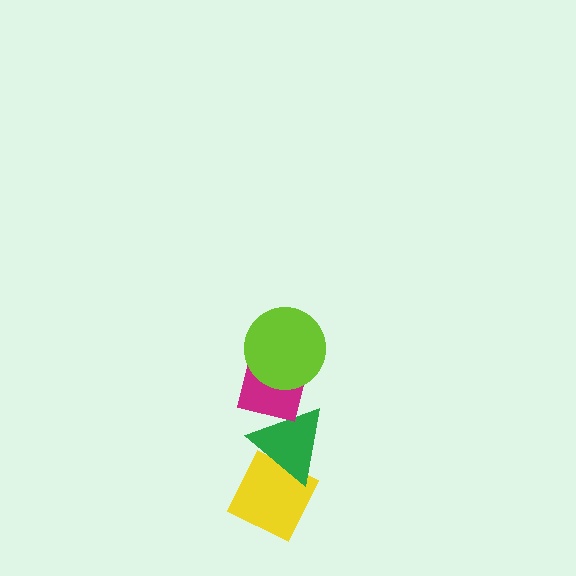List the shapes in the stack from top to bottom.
From top to bottom: the lime circle, the magenta square, the green triangle, the yellow diamond.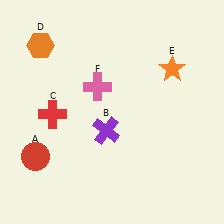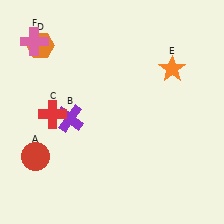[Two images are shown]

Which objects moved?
The objects that moved are: the purple cross (B), the pink cross (F).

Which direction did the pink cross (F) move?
The pink cross (F) moved left.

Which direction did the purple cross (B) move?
The purple cross (B) moved left.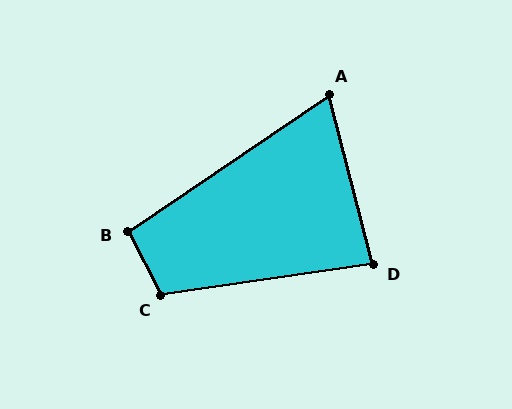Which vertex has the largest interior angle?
C, at approximately 110 degrees.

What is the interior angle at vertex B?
Approximately 96 degrees (obtuse).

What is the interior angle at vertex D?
Approximately 84 degrees (acute).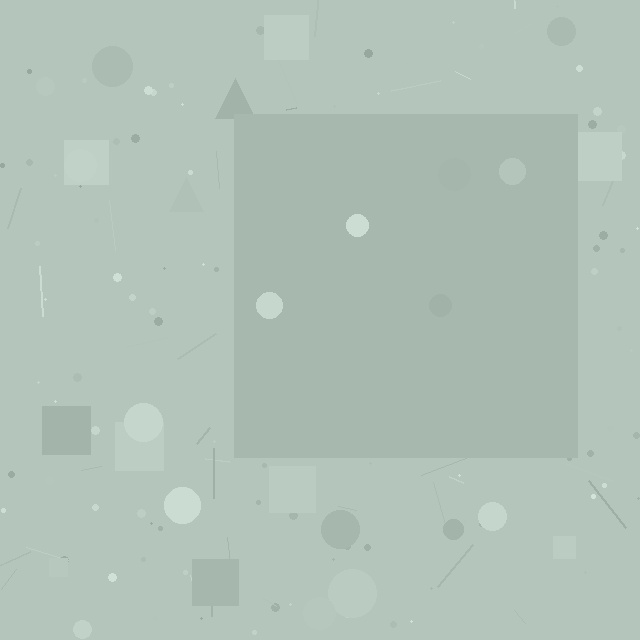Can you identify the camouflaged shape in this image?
The camouflaged shape is a square.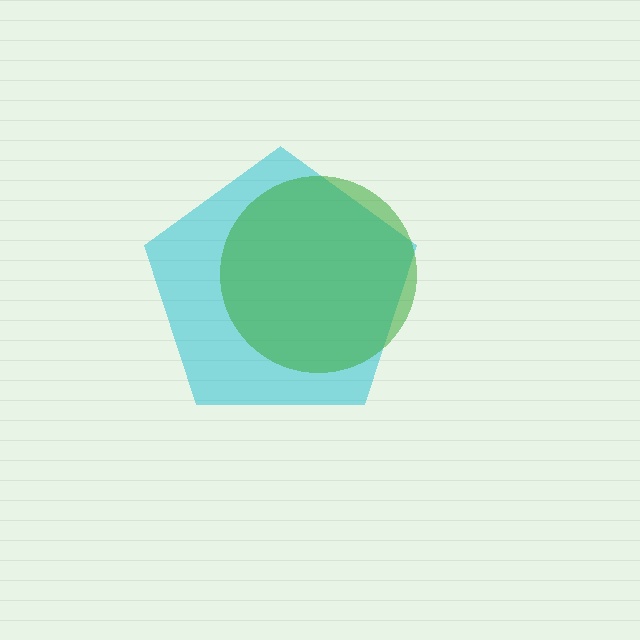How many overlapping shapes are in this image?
There are 2 overlapping shapes in the image.